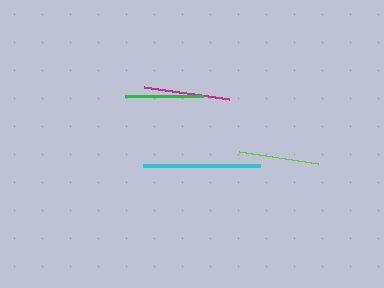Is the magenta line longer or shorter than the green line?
The magenta line is longer than the green line.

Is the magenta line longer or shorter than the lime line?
The magenta line is longer than the lime line.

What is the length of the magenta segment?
The magenta segment is approximately 86 pixels long.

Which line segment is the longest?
The cyan line is the longest at approximately 117 pixels.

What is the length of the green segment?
The green segment is approximately 78 pixels long.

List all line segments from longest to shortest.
From longest to shortest: cyan, magenta, lime, green.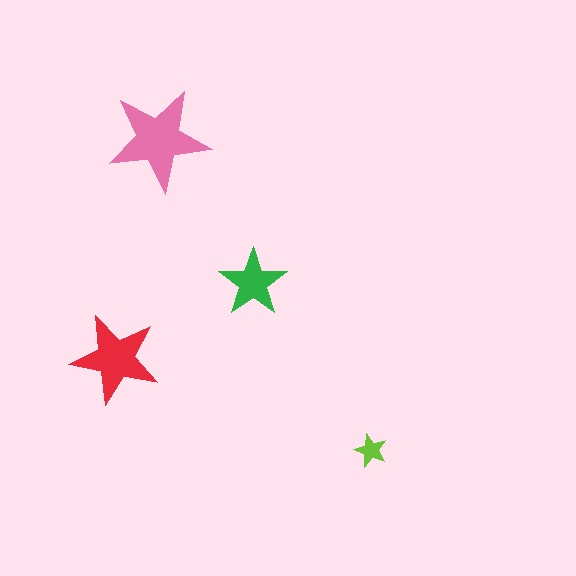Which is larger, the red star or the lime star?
The red one.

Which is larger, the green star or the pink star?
The pink one.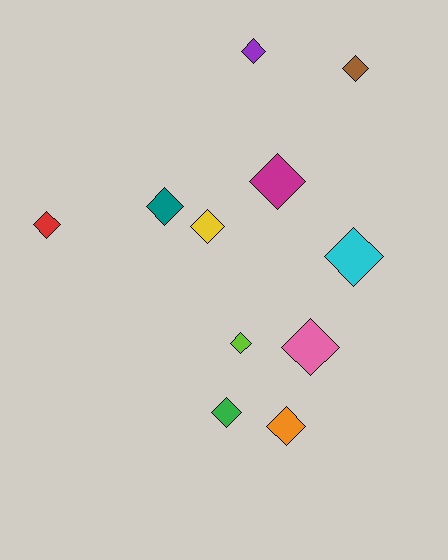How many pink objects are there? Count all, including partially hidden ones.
There is 1 pink object.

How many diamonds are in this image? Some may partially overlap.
There are 11 diamonds.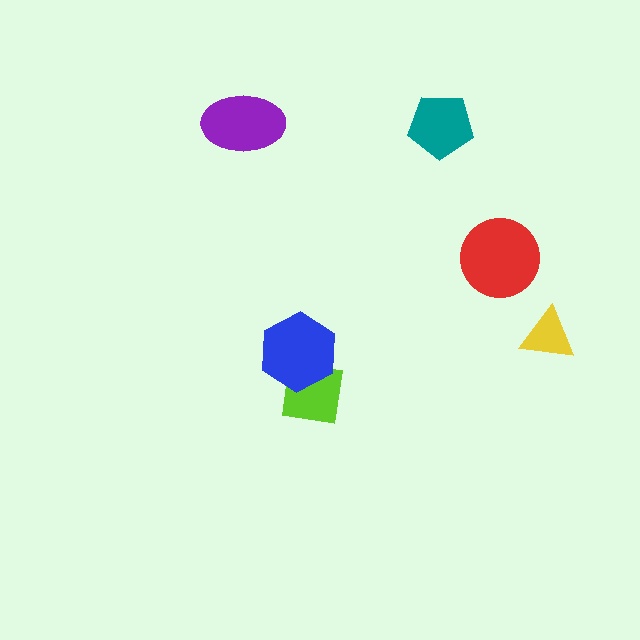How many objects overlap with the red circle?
0 objects overlap with the red circle.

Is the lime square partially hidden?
Yes, it is partially covered by another shape.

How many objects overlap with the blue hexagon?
1 object overlaps with the blue hexagon.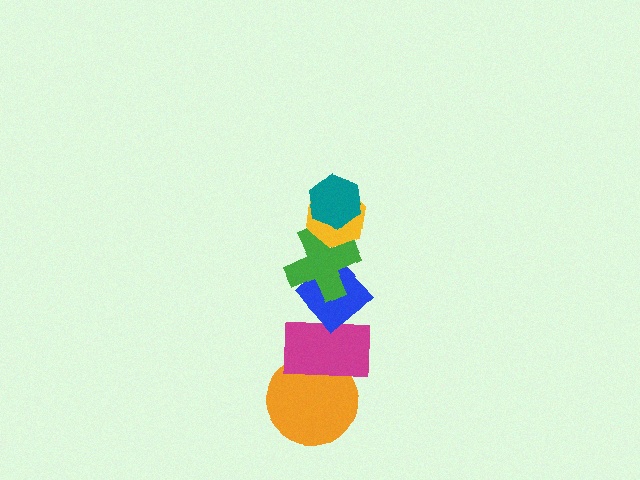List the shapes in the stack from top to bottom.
From top to bottom: the teal hexagon, the yellow hexagon, the green cross, the blue diamond, the magenta rectangle, the orange circle.